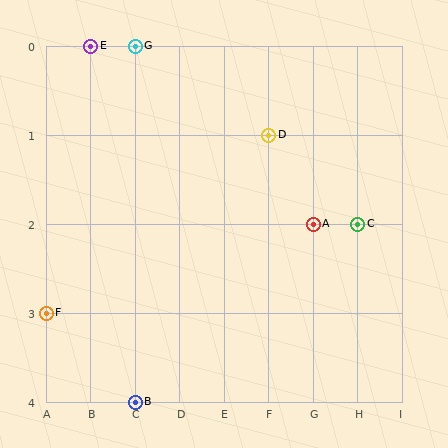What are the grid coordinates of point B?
Point B is at grid coordinates (C, 4).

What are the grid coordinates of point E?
Point E is at grid coordinates (B, 0).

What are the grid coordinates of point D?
Point D is at grid coordinates (F, 1).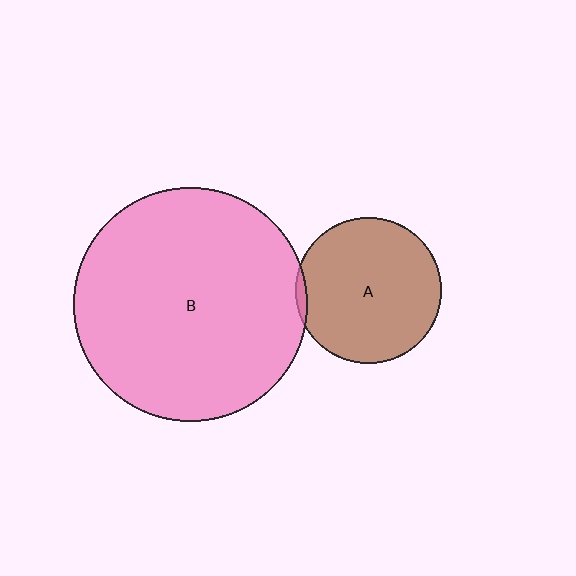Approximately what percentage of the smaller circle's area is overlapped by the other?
Approximately 5%.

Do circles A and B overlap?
Yes.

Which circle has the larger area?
Circle B (pink).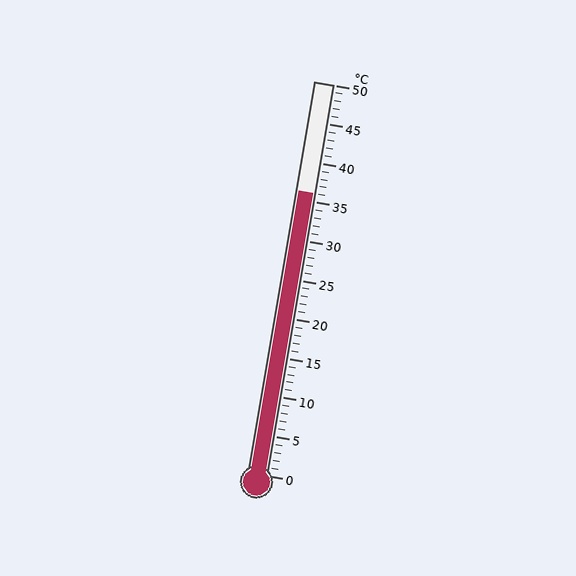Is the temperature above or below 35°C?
The temperature is above 35°C.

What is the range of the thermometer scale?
The thermometer scale ranges from 0°C to 50°C.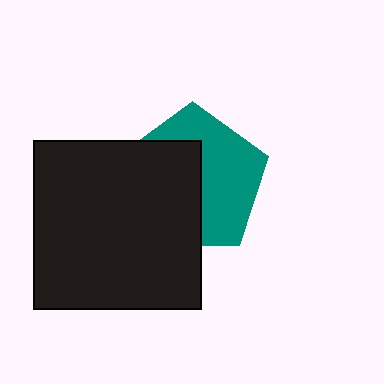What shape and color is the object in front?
The object in front is a black square.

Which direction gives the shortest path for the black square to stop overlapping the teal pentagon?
Moving left gives the shortest separation.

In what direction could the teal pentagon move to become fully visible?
The teal pentagon could move right. That would shift it out from behind the black square entirely.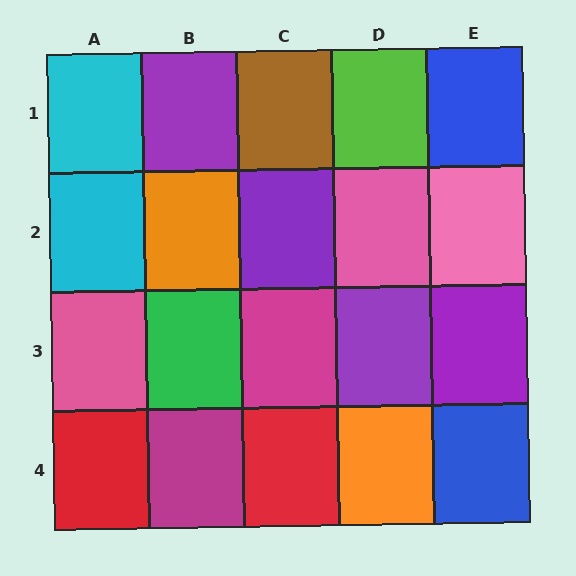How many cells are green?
1 cell is green.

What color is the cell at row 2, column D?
Pink.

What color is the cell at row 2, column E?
Pink.